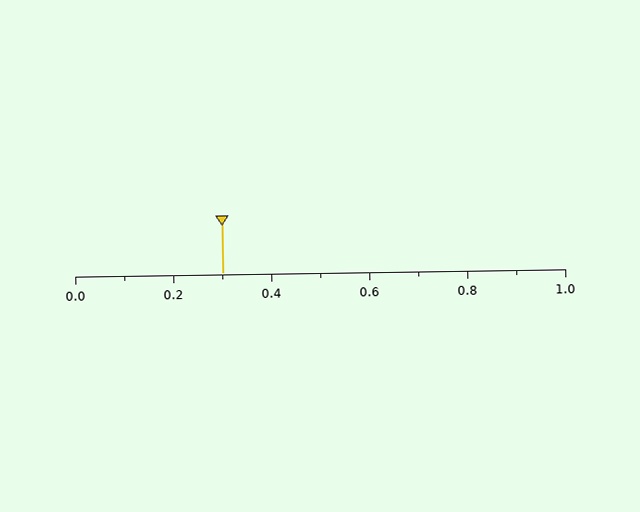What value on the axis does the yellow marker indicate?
The marker indicates approximately 0.3.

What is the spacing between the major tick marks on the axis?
The major ticks are spaced 0.2 apart.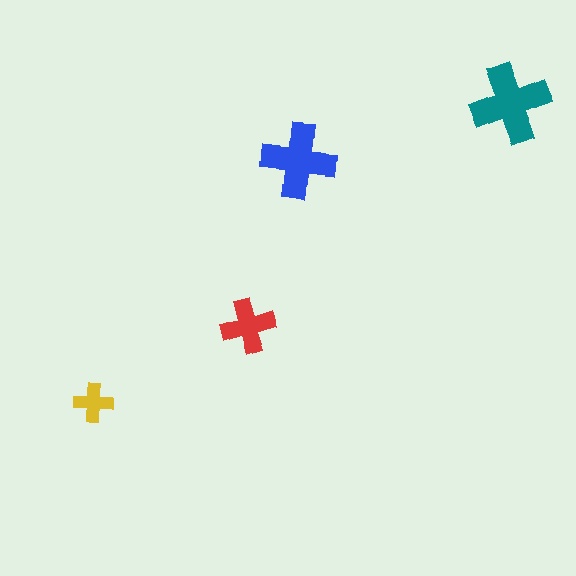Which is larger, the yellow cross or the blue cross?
The blue one.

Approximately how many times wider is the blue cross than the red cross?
About 1.5 times wider.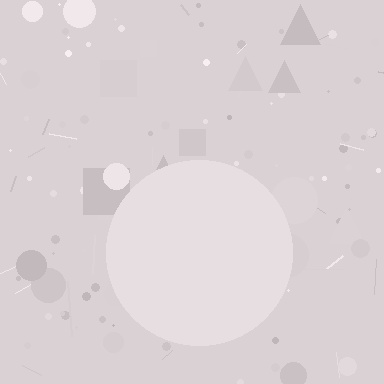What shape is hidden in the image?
A circle is hidden in the image.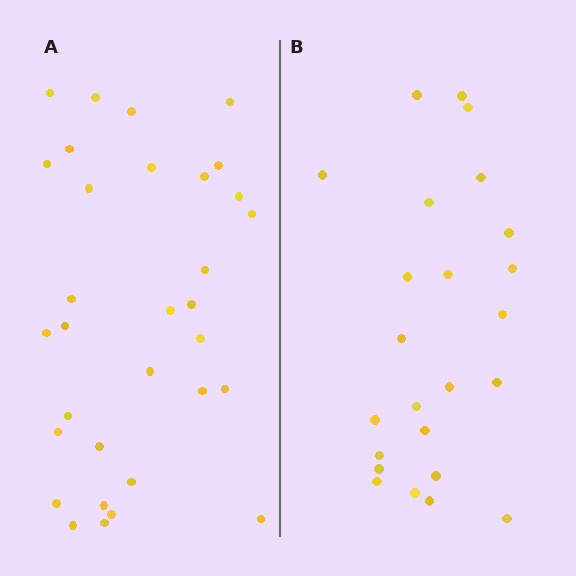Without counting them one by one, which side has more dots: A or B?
Region A (the left region) has more dots.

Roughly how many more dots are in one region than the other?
Region A has roughly 8 or so more dots than region B.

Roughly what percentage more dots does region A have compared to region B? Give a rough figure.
About 35% more.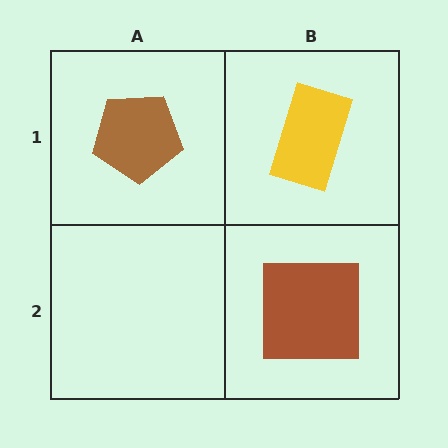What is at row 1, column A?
A brown pentagon.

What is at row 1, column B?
A yellow rectangle.